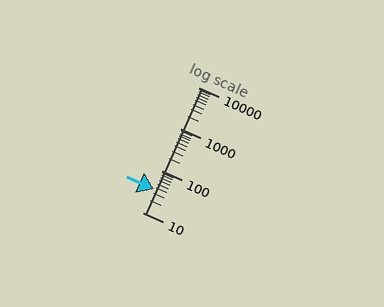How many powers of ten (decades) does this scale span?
The scale spans 3 decades, from 10 to 10000.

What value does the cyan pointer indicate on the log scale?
The pointer indicates approximately 37.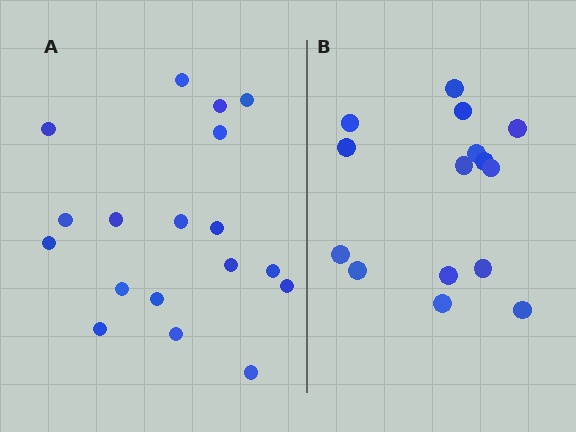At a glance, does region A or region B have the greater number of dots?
Region A (the left region) has more dots.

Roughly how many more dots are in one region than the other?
Region A has just a few more — roughly 2 or 3 more dots than region B.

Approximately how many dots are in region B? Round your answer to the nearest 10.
About 20 dots. (The exact count is 15, which rounds to 20.)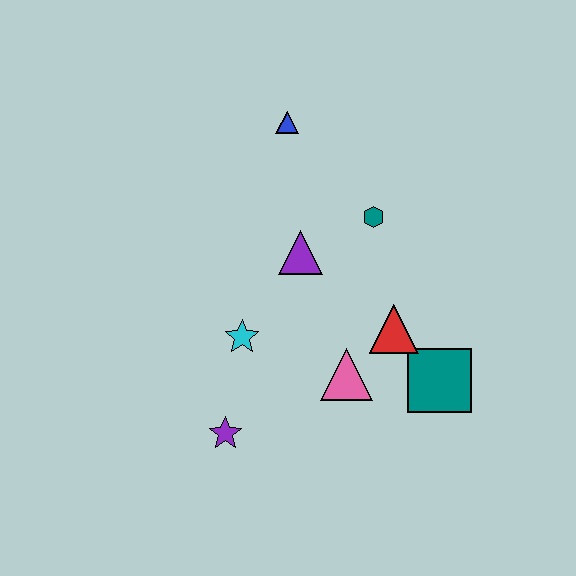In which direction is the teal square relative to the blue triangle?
The teal square is below the blue triangle.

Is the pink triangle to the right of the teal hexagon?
No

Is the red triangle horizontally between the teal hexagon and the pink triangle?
No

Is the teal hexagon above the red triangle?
Yes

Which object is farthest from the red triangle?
The blue triangle is farthest from the red triangle.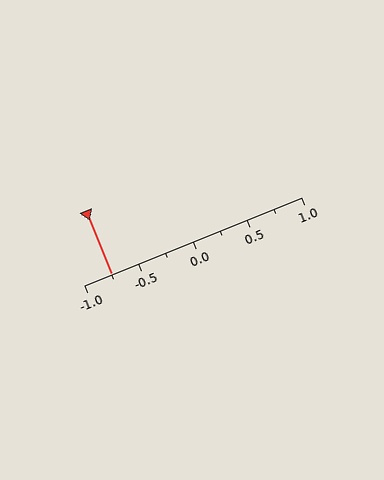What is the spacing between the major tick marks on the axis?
The major ticks are spaced 0.5 apart.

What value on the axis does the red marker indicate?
The marker indicates approximately -0.75.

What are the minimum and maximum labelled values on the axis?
The axis runs from -1.0 to 1.0.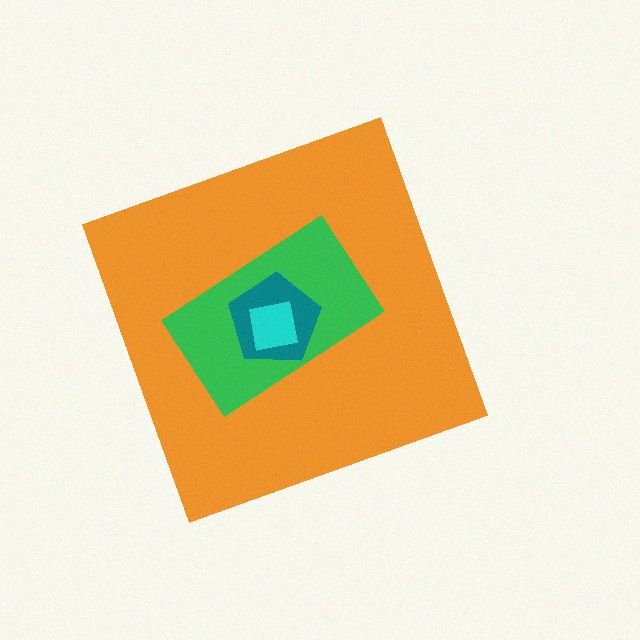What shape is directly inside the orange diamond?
The green rectangle.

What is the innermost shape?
The cyan square.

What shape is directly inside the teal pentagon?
The cyan square.